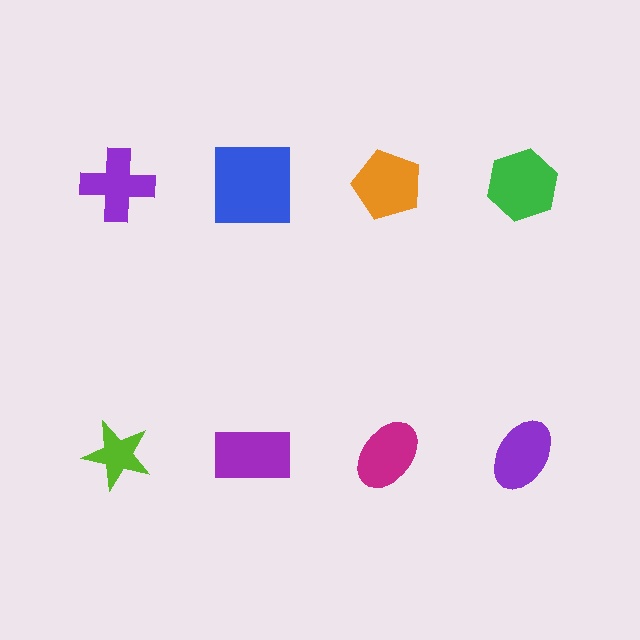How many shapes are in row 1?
4 shapes.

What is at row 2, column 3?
A magenta ellipse.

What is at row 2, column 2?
A purple rectangle.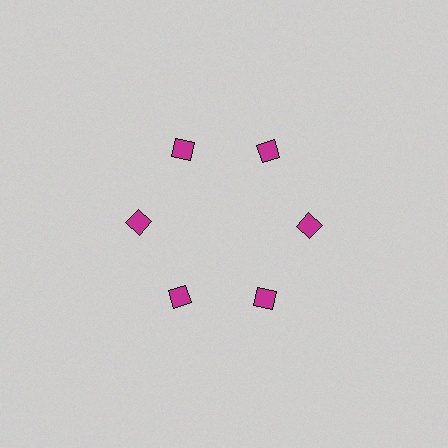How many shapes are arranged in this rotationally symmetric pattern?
There are 6 shapes, arranged in 6 groups of 1.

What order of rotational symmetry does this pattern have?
This pattern has 6-fold rotational symmetry.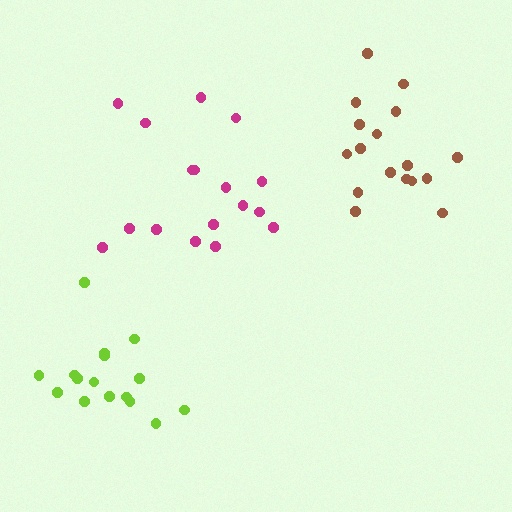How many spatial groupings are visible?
There are 3 spatial groupings.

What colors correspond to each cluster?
The clusters are colored: magenta, lime, brown.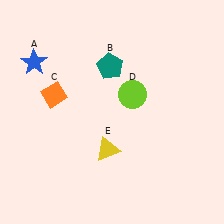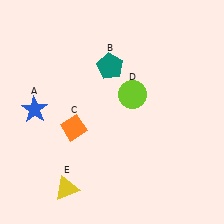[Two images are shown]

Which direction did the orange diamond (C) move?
The orange diamond (C) moved down.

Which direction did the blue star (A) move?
The blue star (A) moved down.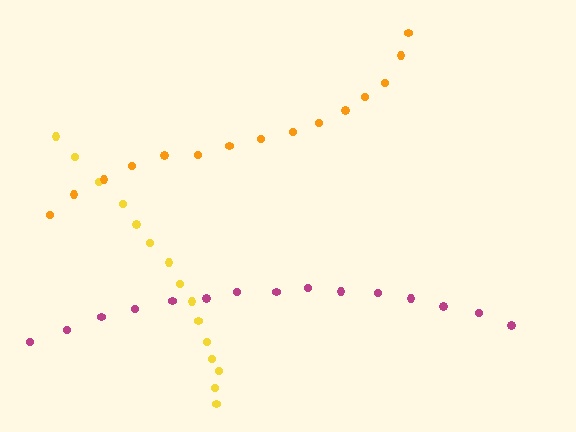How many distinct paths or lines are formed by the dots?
There are 3 distinct paths.